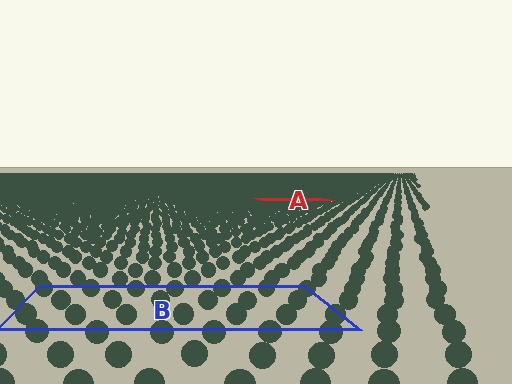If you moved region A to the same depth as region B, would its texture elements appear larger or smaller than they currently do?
They would appear larger. At a closer depth, the same texture elements are projected at a bigger on-screen size.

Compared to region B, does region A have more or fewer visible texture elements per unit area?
Region A has more texture elements per unit area — they are packed more densely because it is farther away.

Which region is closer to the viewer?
Region B is closer. The texture elements there are larger and more spread out.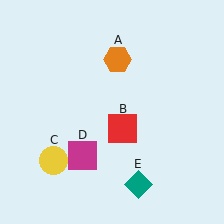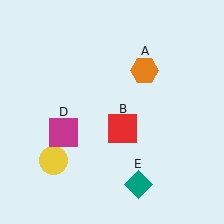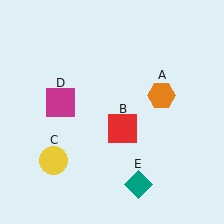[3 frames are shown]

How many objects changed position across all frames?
2 objects changed position: orange hexagon (object A), magenta square (object D).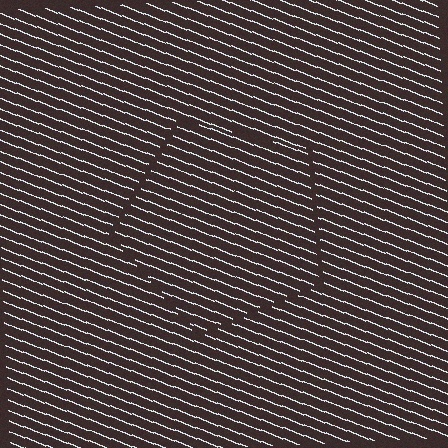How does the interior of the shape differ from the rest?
The interior of the shape contains the same grating, shifted by half a period — the contour is defined by the phase discontinuity where line-ends from the inner and outer gratings abut.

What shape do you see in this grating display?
An illusory pentagon. The interior of the shape contains the same grating, shifted by half a period — the contour is defined by the phase discontinuity where line-ends from the inner and outer gratings abut.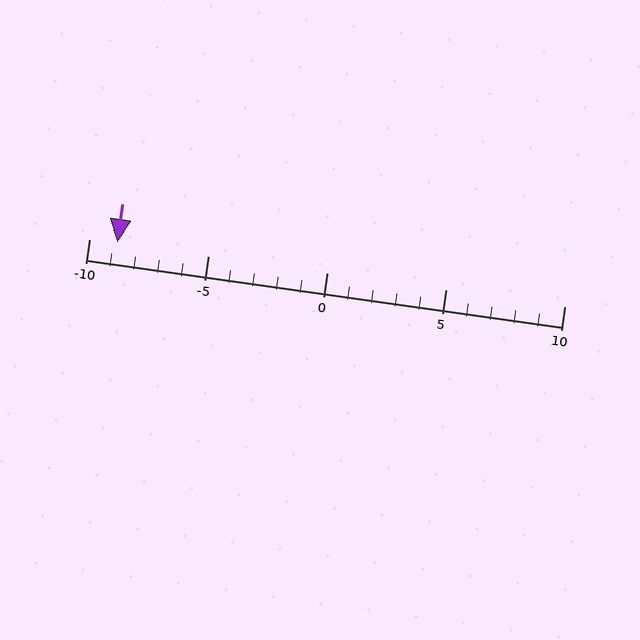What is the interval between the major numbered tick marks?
The major tick marks are spaced 5 units apart.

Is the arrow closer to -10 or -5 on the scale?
The arrow is closer to -10.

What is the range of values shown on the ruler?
The ruler shows values from -10 to 10.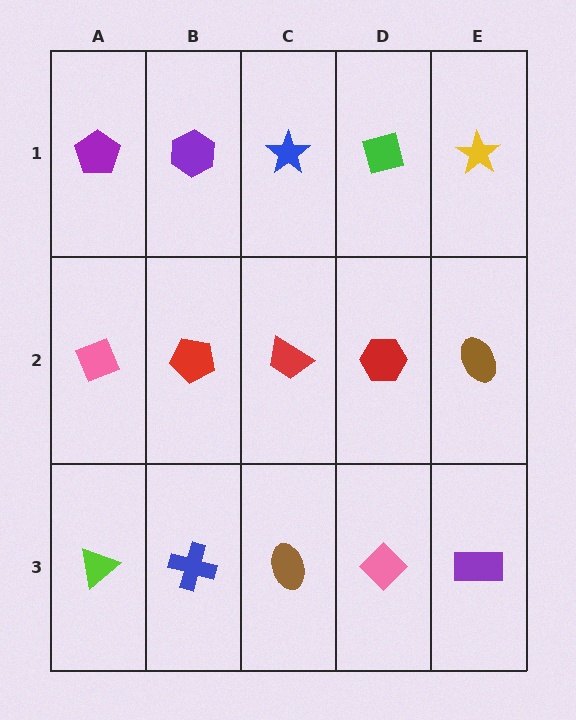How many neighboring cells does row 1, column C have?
3.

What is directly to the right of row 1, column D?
A yellow star.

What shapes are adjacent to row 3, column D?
A red hexagon (row 2, column D), a brown ellipse (row 3, column C), a purple rectangle (row 3, column E).